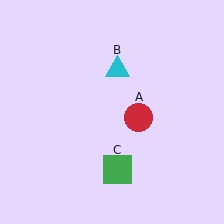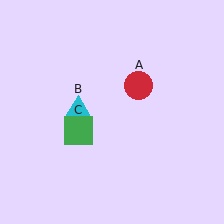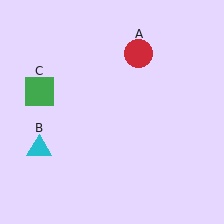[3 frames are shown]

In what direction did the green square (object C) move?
The green square (object C) moved up and to the left.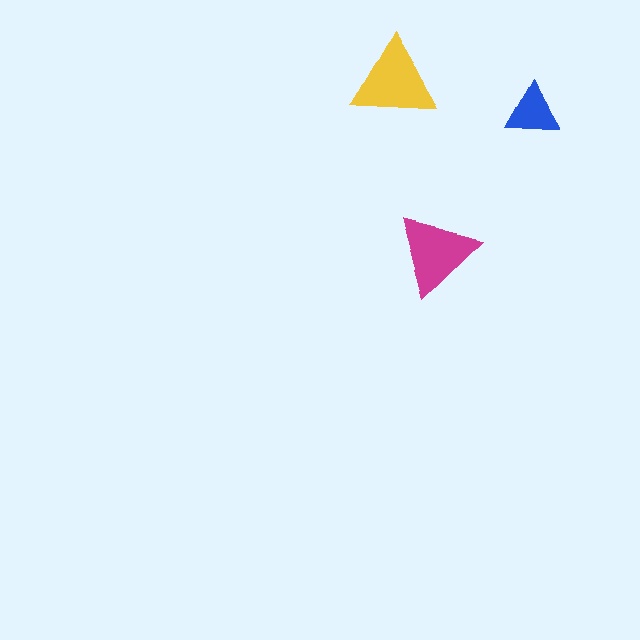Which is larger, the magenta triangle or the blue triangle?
The magenta one.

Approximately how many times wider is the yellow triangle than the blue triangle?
About 1.5 times wider.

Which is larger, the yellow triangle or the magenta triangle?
The yellow one.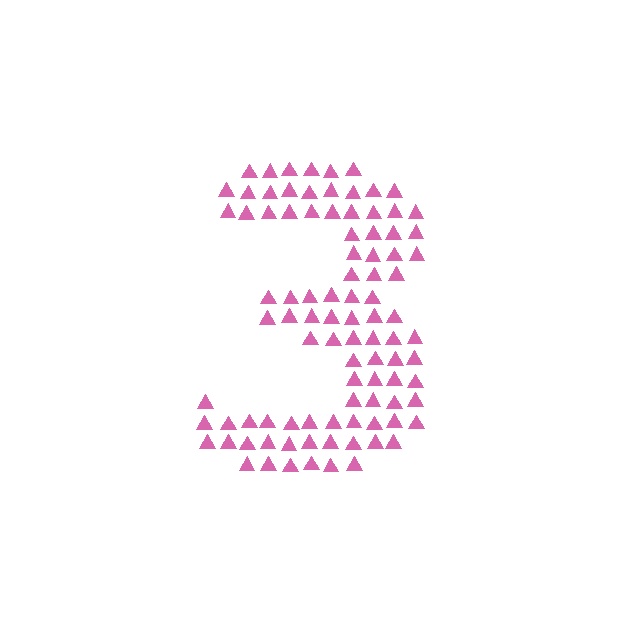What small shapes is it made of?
It is made of small triangles.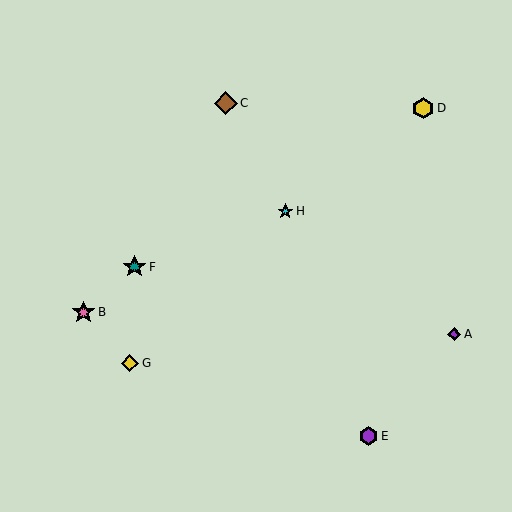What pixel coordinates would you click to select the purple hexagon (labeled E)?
Click at (369, 436) to select the purple hexagon E.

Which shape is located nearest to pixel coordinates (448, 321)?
The purple diamond (labeled A) at (454, 334) is nearest to that location.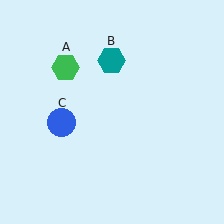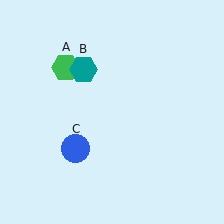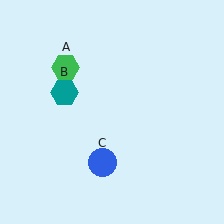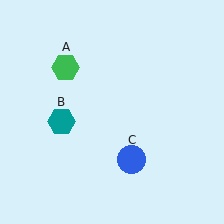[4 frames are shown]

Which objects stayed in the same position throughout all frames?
Green hexagon (object A) remained stationary.